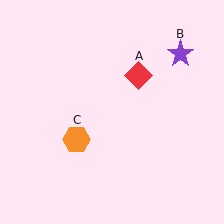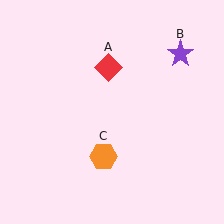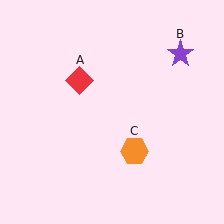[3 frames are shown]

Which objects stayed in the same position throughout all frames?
Purple star (object B) remained stationary.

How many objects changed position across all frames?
2 objects changed position: red diamond (object A), orange hexagon (object C).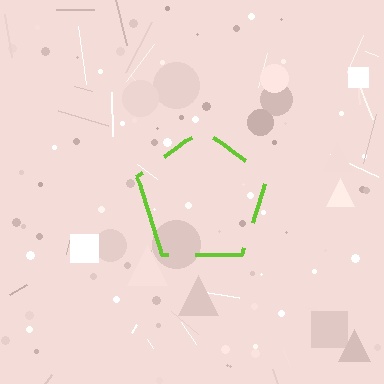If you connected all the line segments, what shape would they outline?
They would outline a pentagon.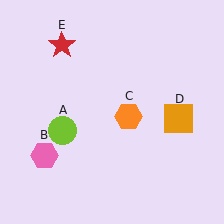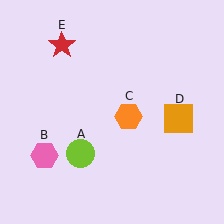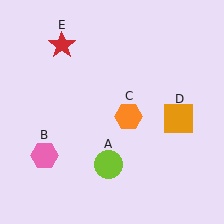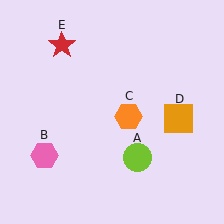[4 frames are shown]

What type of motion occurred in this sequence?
The lime circle (object A) rotated counterclockwise around the center of the scene.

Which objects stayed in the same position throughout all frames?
Pink hexagon (object B) and orange hexagon (object C) and orange square (object D) and red star (object E) remained stationary.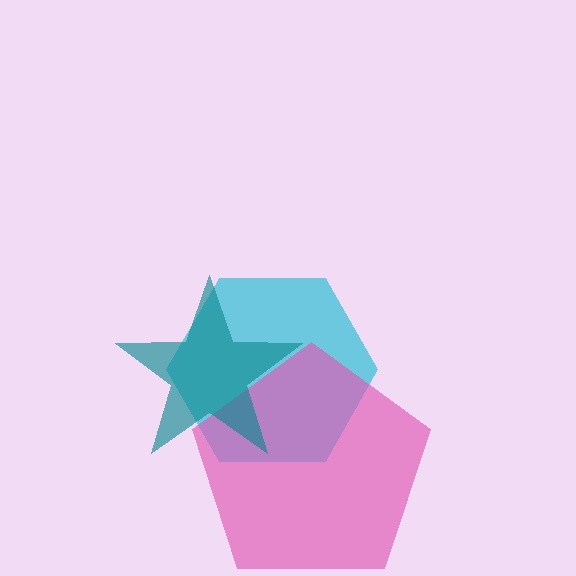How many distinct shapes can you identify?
There are 3 distinct shapes: a cyan hexagon, a pink pentagon, a teal star.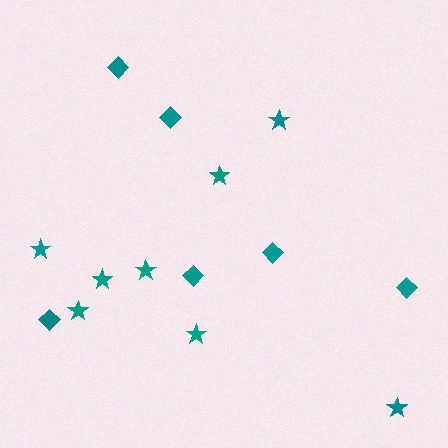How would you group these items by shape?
There are 2 groups: one group of diamonds (6) and one group of stars (8).